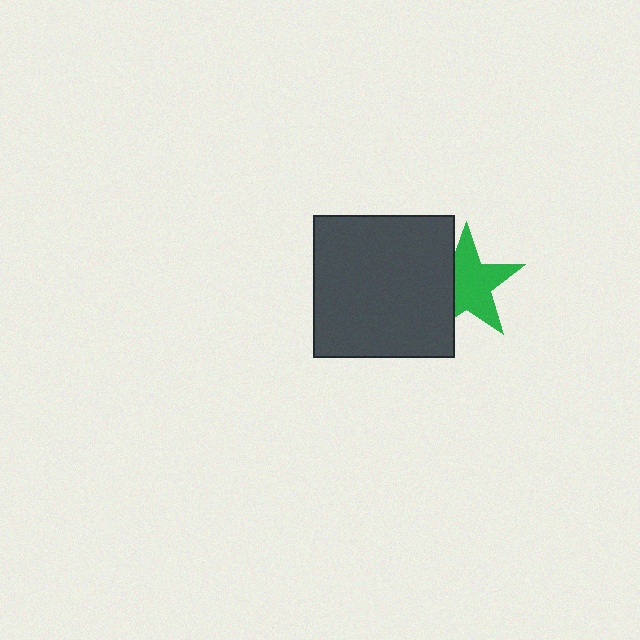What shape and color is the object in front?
The object in front is a dark gray square.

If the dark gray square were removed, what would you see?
You would see the complete green star.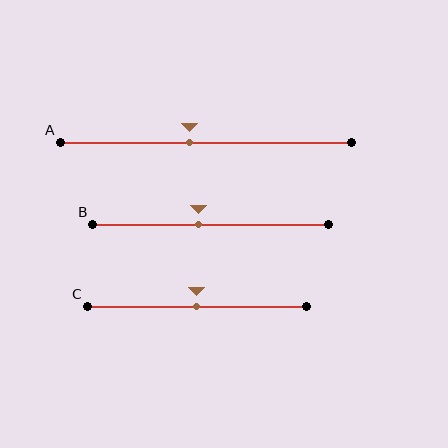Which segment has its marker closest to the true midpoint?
Segment C has its marker closest to the true midpoint.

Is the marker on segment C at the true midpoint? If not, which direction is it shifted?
Yes, the marker on segment C is at the true midpoint.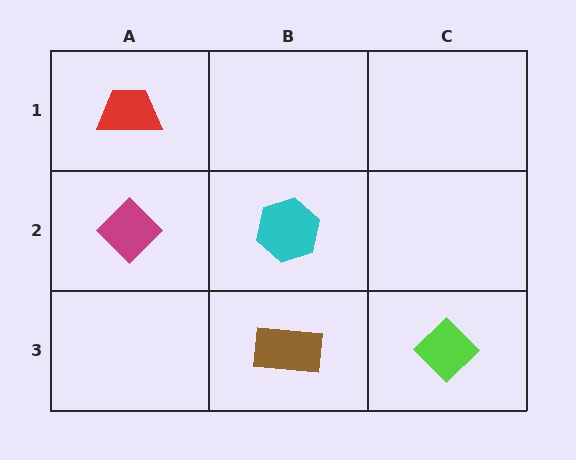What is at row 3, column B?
A brown rectangle.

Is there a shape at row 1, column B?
No, that cell is empty.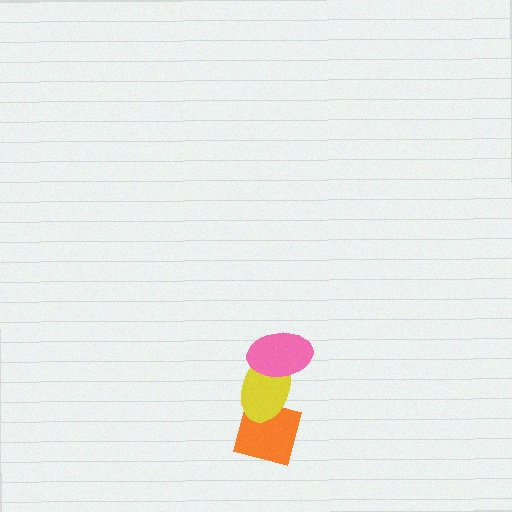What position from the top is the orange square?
The orange square is 3rd from the top.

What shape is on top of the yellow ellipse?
The pink ellipse is on top of the yellow ellipse.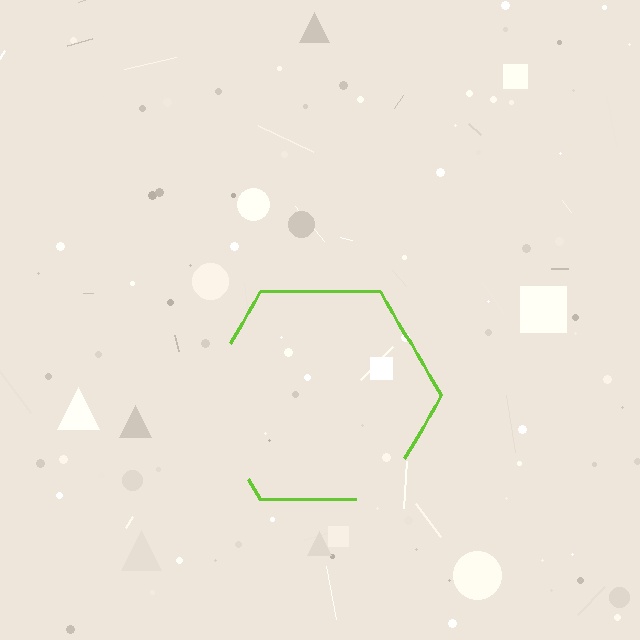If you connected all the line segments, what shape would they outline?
They would outline a hexagon.